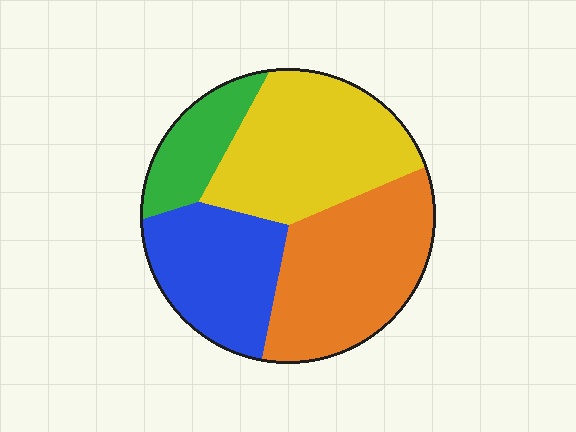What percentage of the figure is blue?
Blue covers roughly 25% of the figure.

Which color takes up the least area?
Green, at roughly 10%.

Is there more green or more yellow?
Yellow.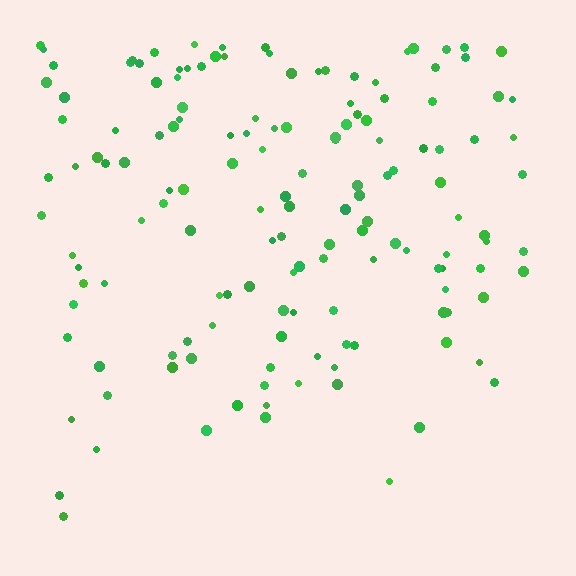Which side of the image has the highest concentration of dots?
The top.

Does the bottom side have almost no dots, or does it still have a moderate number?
Still a moderate number, just noticeably fewer than the top.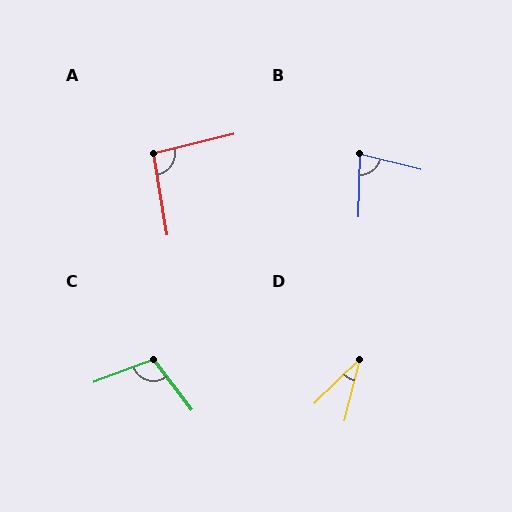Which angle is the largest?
C, at approximately 107 degrees.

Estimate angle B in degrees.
Approximately 77 degrees.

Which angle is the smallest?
D, at approximately 32 degrees.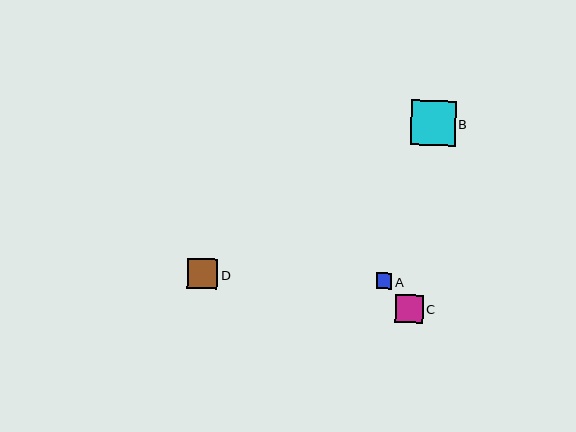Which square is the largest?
Square B is the largest with a size of approximately 45 pixels.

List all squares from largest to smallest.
From largest to smallest: B, D, C, A.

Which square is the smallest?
Square A is the smallest with a size of approximately 16 pixels.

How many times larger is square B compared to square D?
Square B is approximately 1.5 times the size of square D.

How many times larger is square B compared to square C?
Square B is approximately 1.6 times the size of square C.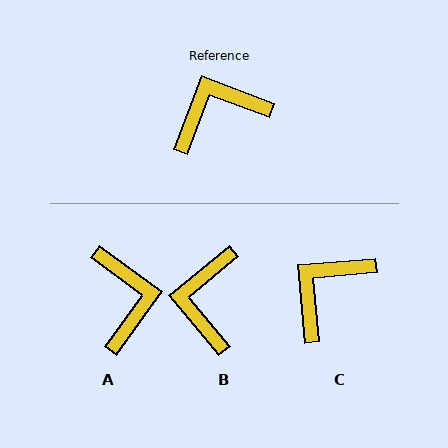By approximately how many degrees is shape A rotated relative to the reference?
Approximately 105 degrees clockwise.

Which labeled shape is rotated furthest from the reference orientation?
A, about 105 degrees away.